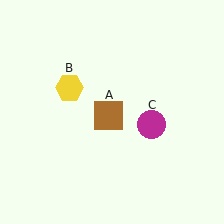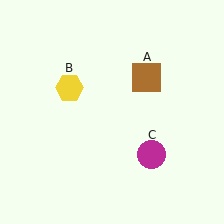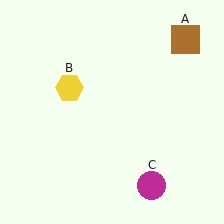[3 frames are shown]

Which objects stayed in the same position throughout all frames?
Yellow hexagon (object B) remained stationary.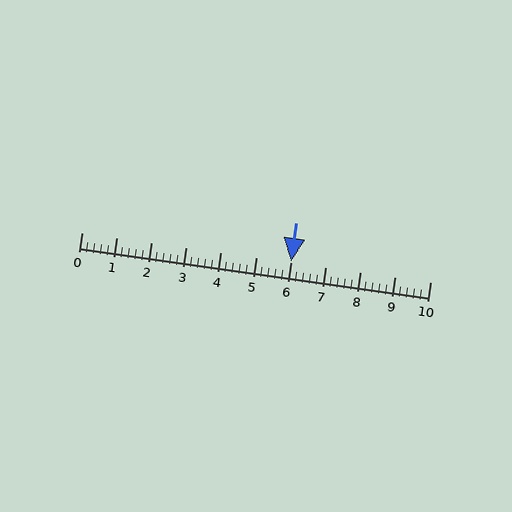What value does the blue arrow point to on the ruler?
The blue arrow points to approximately 6.0.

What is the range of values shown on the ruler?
The ruler shows values from 0 to 10.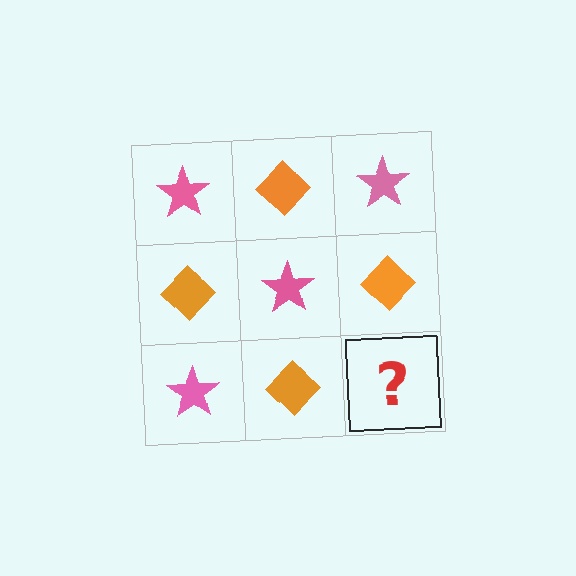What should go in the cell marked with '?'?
The missing cell should contain a pink star.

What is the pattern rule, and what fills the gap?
The rule is that it alternates pink star and orange diamond in a checkerboard pattern. The gap should be filled with a pink star.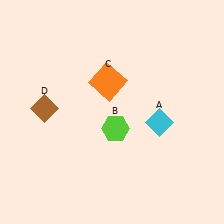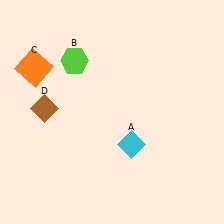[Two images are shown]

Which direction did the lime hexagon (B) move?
The lime hexagon (B) moved up.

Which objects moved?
The objects that moved are: the cyan diamond (A), the lime hexagon (B), the orange square (C).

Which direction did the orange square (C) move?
The orange square (C) moved left.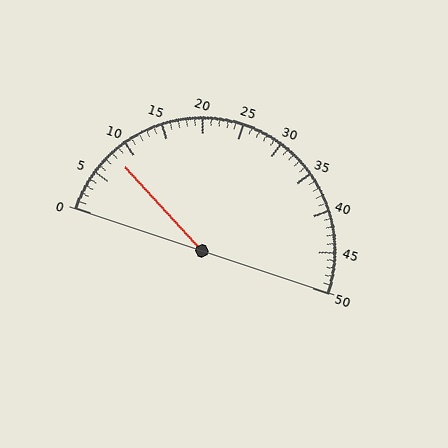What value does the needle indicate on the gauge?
The needle indicates approximately 8.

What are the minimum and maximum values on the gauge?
The gauge ranges from 0 to 50.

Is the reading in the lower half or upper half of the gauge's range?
The reading is in the lower half of the range (0 to 50).